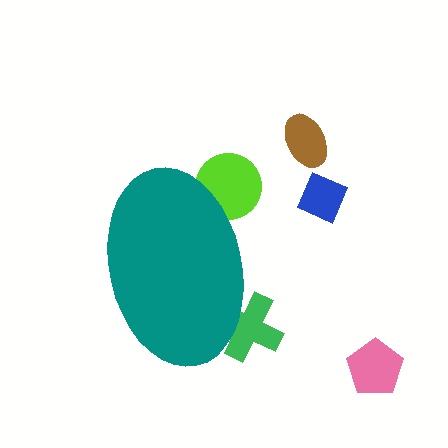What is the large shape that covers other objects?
A teal ellipse.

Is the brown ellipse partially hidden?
No, the brown ellipse is fully visible.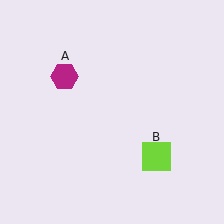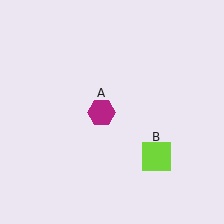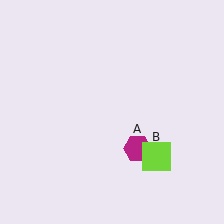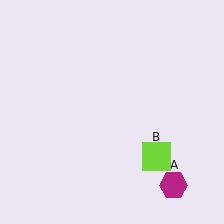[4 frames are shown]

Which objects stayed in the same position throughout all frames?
Lime square (object B) remained stationary.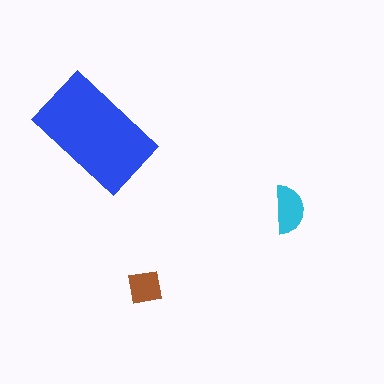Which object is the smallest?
The brown square.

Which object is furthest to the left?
The blue rectangle is leftmost.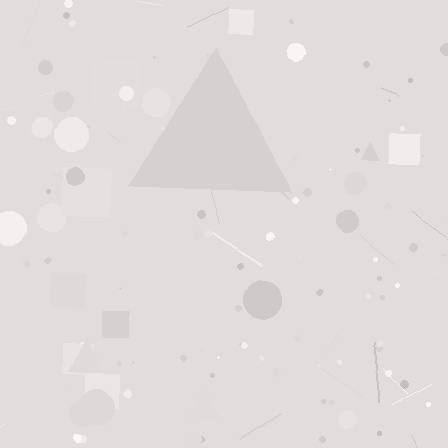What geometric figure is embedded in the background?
A triangle is embedded in the background.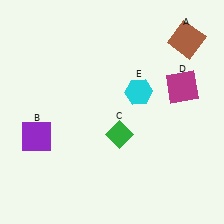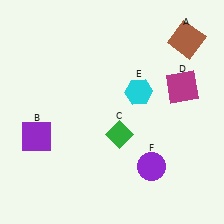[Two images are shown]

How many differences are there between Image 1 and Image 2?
There is 1 difference between the two images.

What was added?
A purple circle (F) was added in Image 2.